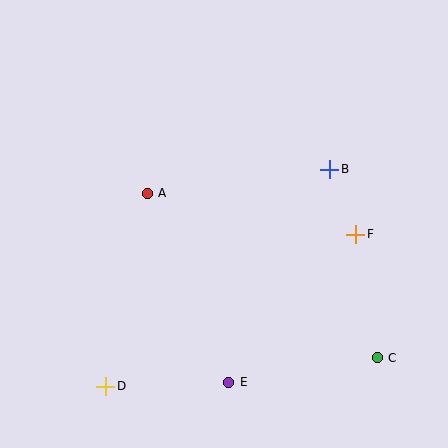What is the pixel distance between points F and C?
The distance between F and C is 125 pixels.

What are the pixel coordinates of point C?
Point C is at (377, 358).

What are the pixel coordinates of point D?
Point D is at (106, 387).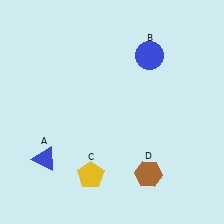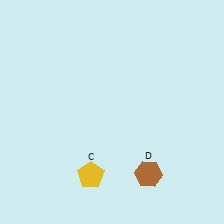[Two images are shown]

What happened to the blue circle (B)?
The blue circle (B) was removed in Image 2. It was in the top-right area of Image 1.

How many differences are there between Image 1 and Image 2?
There are 2 differences between the two images.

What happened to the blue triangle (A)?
The blue triangle (A) was removed in Image 2. It was in the bottom-left area of Image 1.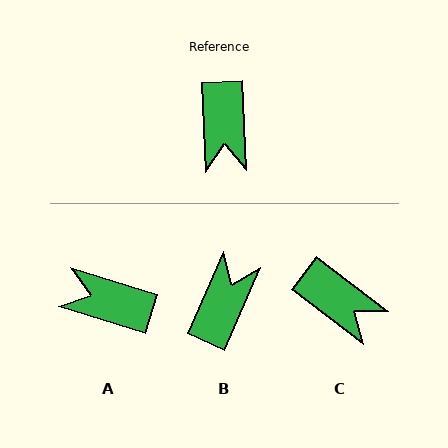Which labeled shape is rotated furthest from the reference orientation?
B, about 153 degrees away.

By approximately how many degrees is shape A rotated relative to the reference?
Approximately 110 degrees clockwise.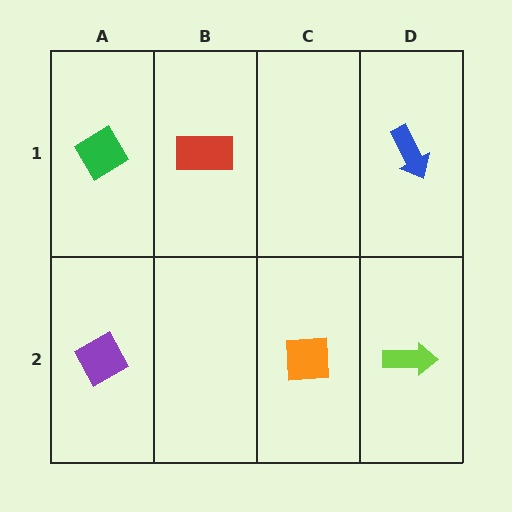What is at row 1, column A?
A green diamond.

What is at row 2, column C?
An orange square.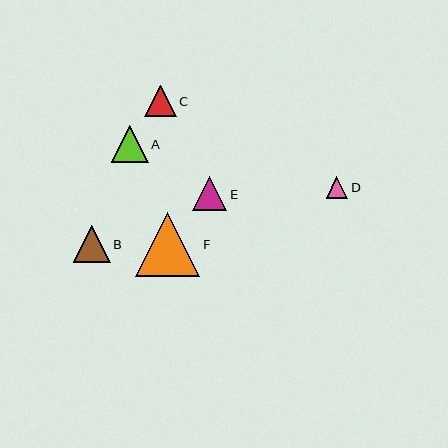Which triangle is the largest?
Triangle F is the largest with a size of approximately 64 pixels.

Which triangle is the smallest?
Triangle D is the smallest with a size of approximately 21 pixels.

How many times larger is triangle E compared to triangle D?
Triangle E is approximately 1.6 times the size of triangle D.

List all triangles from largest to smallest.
From largest to smallest: F, B, A, E, C, D.